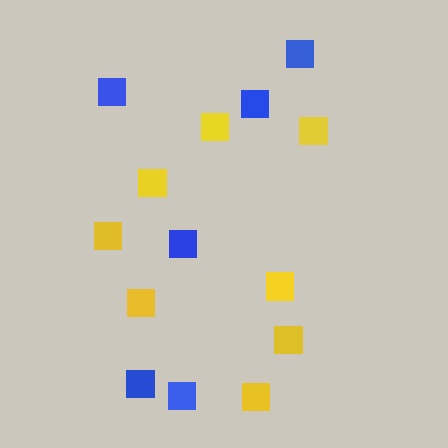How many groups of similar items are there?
There are 2 groups: one group of blue squares (6) and one group of yellow squares (8).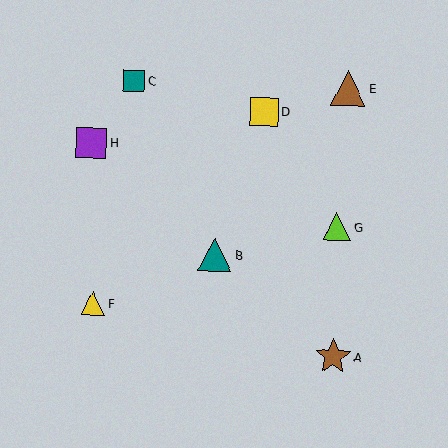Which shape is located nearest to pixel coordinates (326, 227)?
The lime triangle (labeled G) at (337, 227) is nearest to that location.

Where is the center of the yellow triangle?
The center of the yellow triangle is at (93, 303).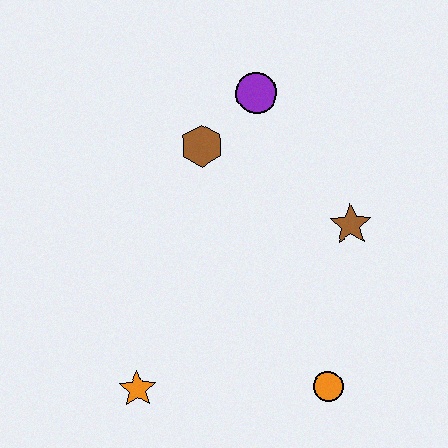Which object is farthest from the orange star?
The purple circle is farthest from the orange star.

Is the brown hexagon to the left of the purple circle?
Yes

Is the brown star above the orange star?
Yes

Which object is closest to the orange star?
The orange circle is closest to the orange star.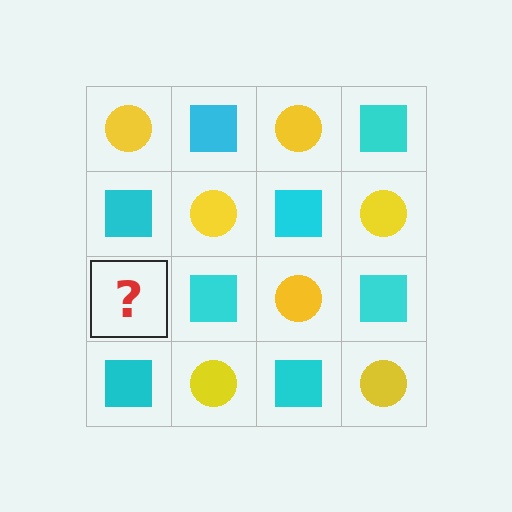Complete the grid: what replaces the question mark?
The question mark should be replaced with a yellow circle.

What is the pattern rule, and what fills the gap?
The rule is that it alternates yellow circle and cyan square in a checkerboard pattern. The gap should be filled with a yellow circle.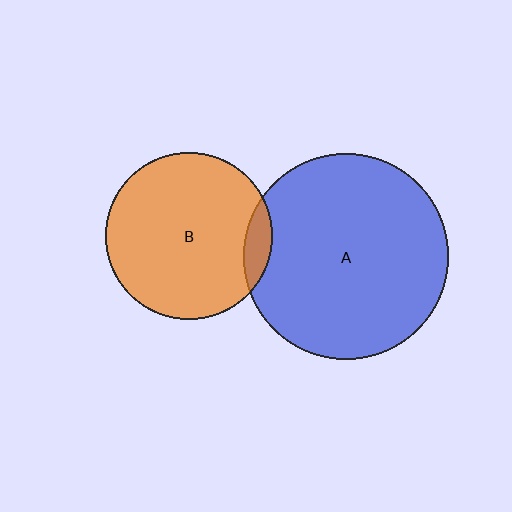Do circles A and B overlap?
Yes.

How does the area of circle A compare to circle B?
Approximately 1.5 times.